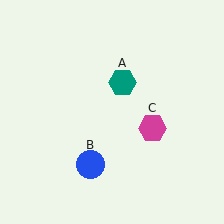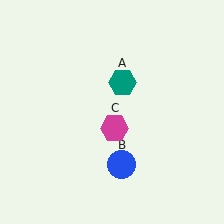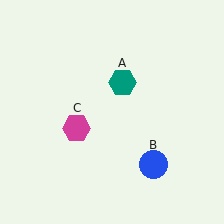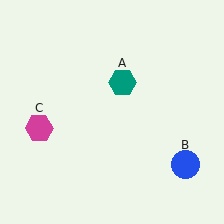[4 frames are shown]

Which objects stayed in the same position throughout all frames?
Teal hexagon (object A) remained stationary.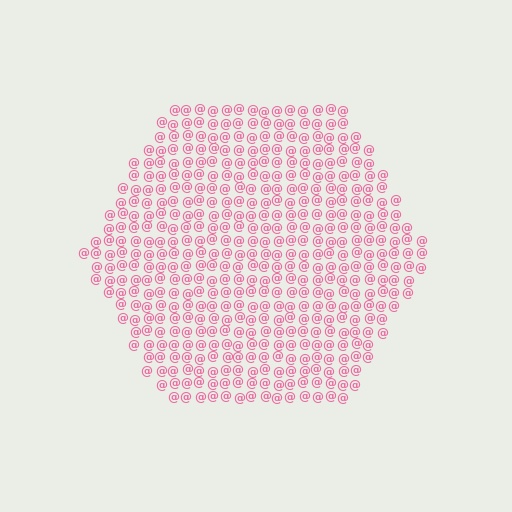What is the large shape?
The large shape is a hexagon.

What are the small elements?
The small elements are at signs.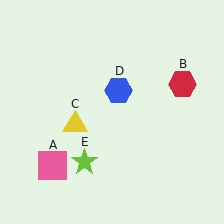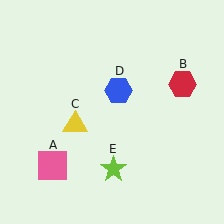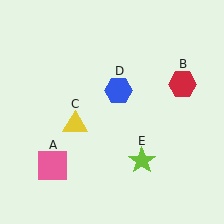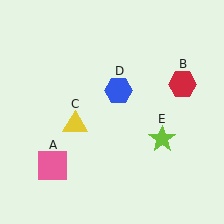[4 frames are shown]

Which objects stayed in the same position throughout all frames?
Pink square (object A) and red hexagon (object B) and yellow triangle (object C) and blue hexagon (object D) remained stationary.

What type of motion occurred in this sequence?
The lime star (object E) rotated counterclockwise around the center of the scene.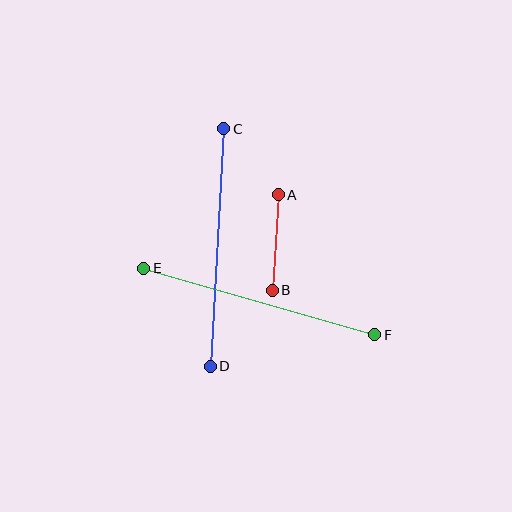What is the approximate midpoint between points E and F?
The midpoint is at approximately (259, 301) pixels.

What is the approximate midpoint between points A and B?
The midpoint is at approximately (275, 243) pixels.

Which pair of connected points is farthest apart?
Points E and F are farthest apart.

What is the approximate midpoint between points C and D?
The midpoint is at approximately (217, 248) pixels.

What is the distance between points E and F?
The distance is approximately 240 pixels.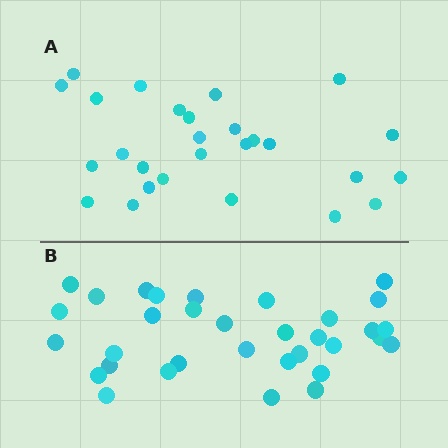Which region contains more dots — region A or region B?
Region B (the bottom region) has more dots.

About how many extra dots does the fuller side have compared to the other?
Region B has about 6 more dots than region A.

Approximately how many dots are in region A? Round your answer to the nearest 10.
About 30 dots. (The exact count is 27, which rounds to 30.)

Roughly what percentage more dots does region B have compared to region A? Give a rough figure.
About 20% more.